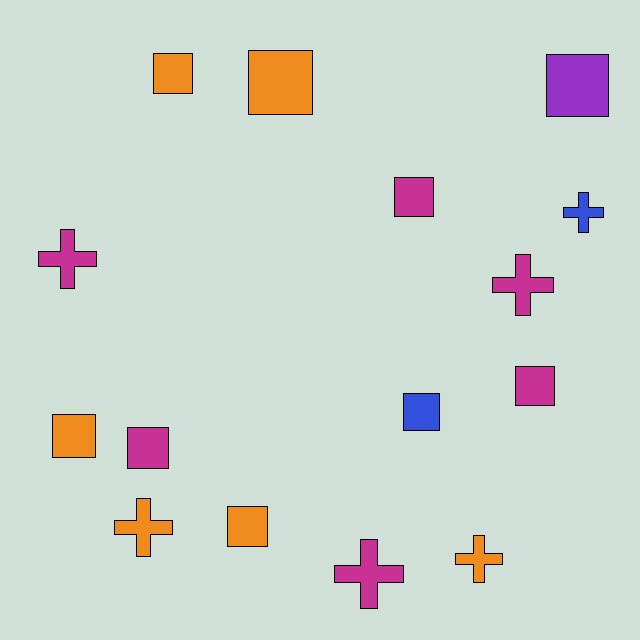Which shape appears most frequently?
Square, with 9 objects.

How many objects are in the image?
There are 15 objects.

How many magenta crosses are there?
There are 3 magenta crosses.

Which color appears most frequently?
Orange, with 6 objects.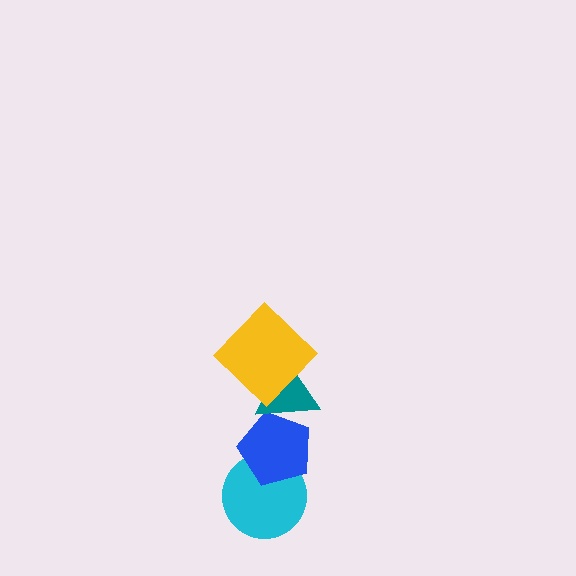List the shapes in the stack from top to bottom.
From top to bottom: the yellow diamond, the teal triangle, the blue pentagon, the cyan circle.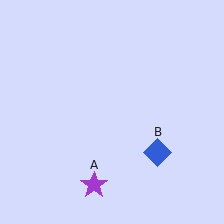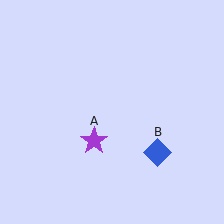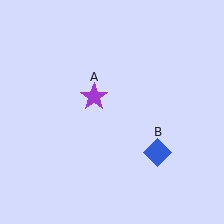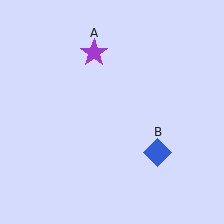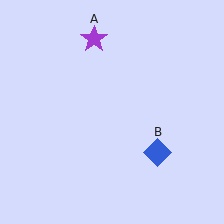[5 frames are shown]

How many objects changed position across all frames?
1 object changed position: purple star (object A).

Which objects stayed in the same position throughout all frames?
Blue diamond (object B) remained stationary.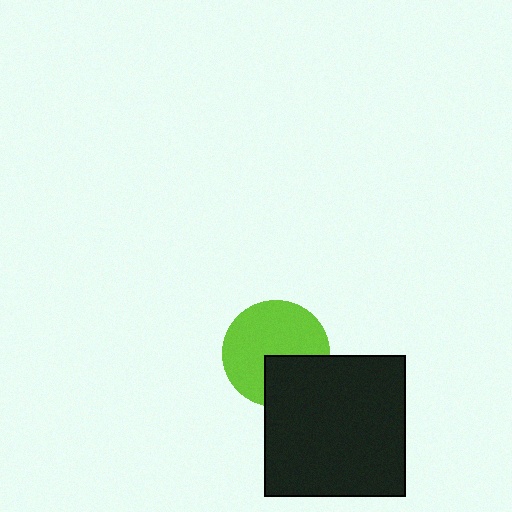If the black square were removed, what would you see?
You would see the complete lime circle.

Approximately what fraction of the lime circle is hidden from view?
Roughly 31% of the lime circle is hidden behind the black square.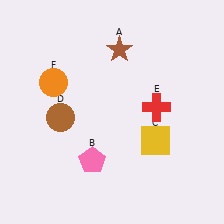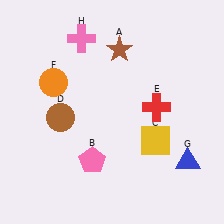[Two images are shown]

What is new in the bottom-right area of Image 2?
A blue triangle (G) was added in the bottom-right area of Image 2.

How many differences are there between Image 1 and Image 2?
There are 2 differences between the two images.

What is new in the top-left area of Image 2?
A pink cross (H) was added in the top-left area of Image 2.